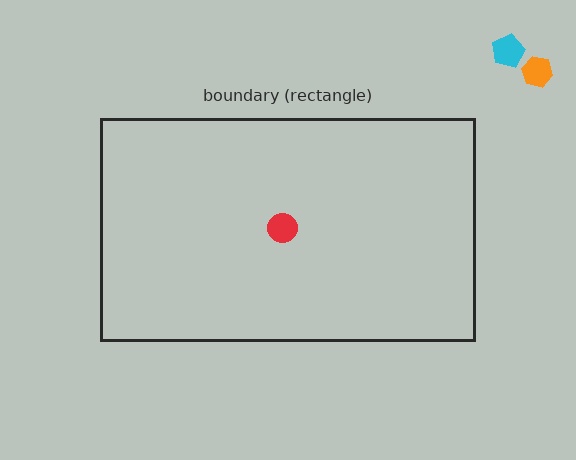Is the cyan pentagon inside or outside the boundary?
Outside.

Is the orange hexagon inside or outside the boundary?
Outside.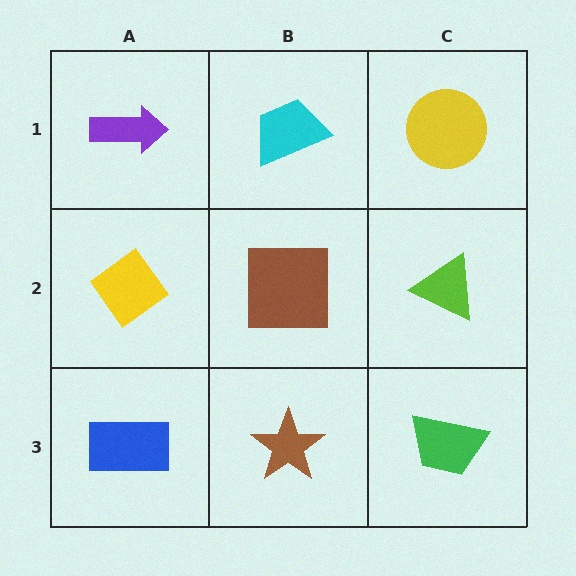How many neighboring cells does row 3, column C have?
2.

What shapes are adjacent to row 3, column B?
A brown square (row 2, column B), a blue rectangle (row 3, column A), a green trapezoid (row 3, column C).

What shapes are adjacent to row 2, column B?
A cyan trapezoid (row 1, column B), a brown star (row 3, column B), a yellow diamond (row 2, column A), a lime triangle (row 2, column C).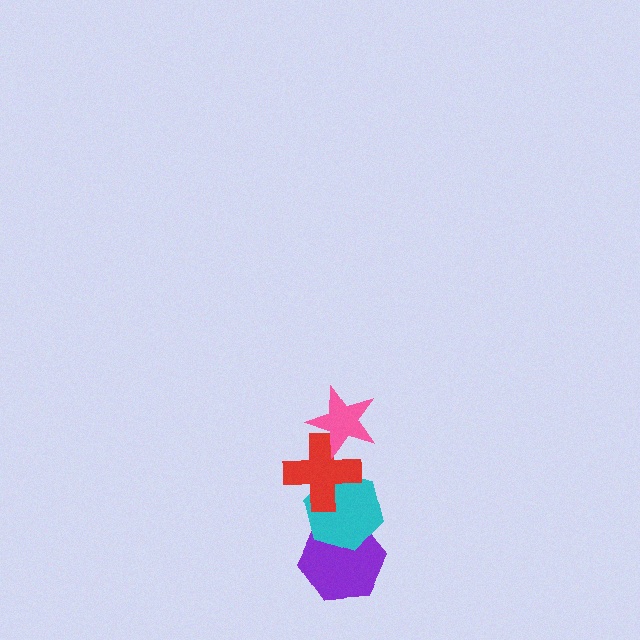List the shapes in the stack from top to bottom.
From top to bottom: the pink star, the red cross, the cyan hexagon, the purple hexagon.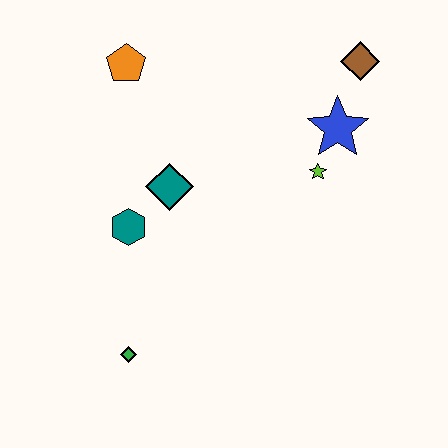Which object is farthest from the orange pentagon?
The green diamond is farthest from the orange pentagon.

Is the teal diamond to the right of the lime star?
No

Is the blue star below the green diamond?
No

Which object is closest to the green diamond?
The teal hexagon is closest to the green diamond.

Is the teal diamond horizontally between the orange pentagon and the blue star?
Yes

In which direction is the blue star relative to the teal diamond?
The blue star is to the right of the teal diamond.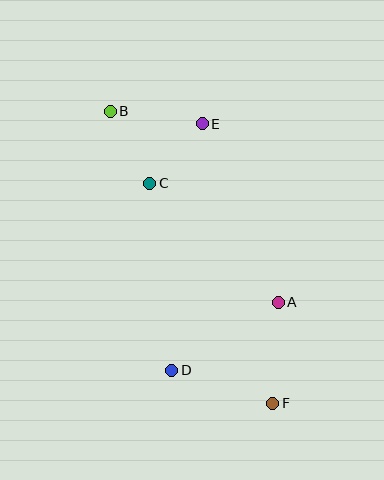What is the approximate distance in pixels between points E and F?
The distance between E and F is approximately 288 pixels.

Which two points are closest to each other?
Points C and E are closest to each other.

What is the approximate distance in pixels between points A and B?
The distance between A and B is approximately 254 pixels.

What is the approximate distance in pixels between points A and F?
The distance between A and F is approximately 101 pixels.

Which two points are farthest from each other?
Points B and F are farthest from each other.